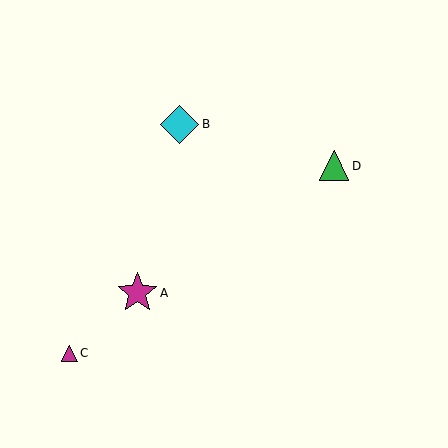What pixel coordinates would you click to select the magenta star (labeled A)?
Click at (137, 293) to select the magenta star A.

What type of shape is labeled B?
Shape B is a cyan diamond.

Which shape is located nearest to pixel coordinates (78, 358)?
The magenta triangle (labeled C) at (69, 353) is nearest to that location.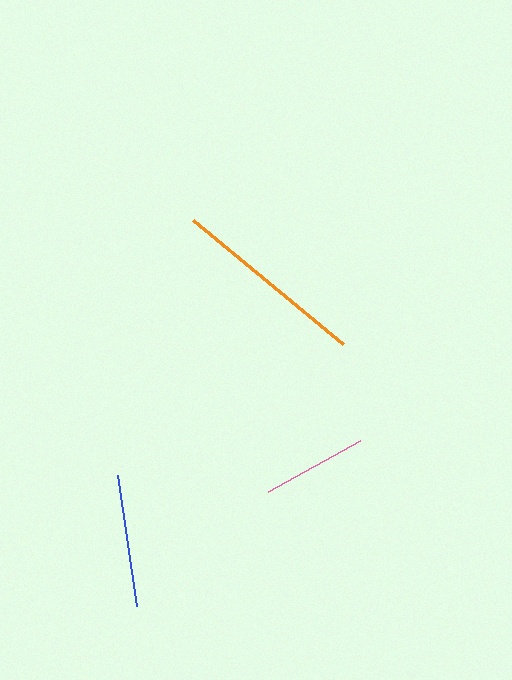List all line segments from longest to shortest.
From longest to shortest: orange, blue, pink.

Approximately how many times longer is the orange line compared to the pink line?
The orange line is approximately 1.9 times the length of the pink line.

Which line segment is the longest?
The orange line is the longest at approximately 195 pixels.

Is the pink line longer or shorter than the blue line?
The blue line is longer than the pink line.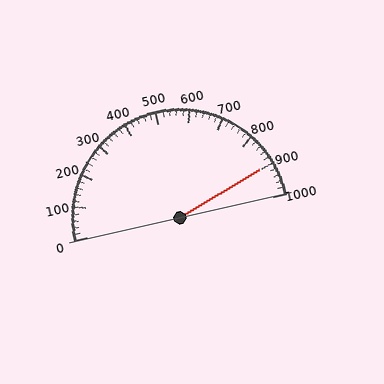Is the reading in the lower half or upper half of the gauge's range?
The reading is in the upper half of the range (0 to 1000).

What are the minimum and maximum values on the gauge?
The gauge ranges from 0 to 1000.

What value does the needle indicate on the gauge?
The needle indicates approximately 900.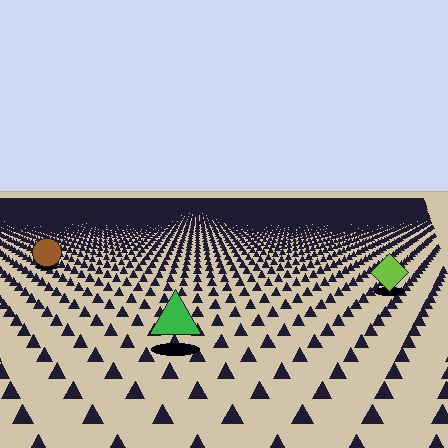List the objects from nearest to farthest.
From nearest to farthest: the green triangle, the lime diamond, the brown circle.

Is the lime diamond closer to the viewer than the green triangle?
No. The green triangle is closer — you can tell from the texture gradient: the ground texture is coarser near it.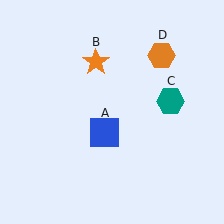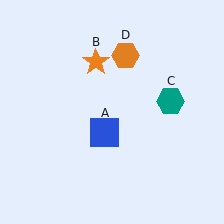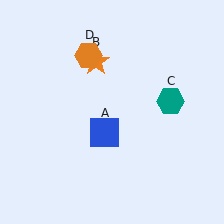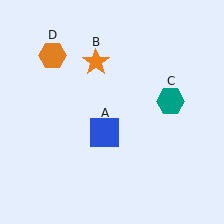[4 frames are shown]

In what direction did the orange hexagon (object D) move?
The orange hexagon (object D) moved left.